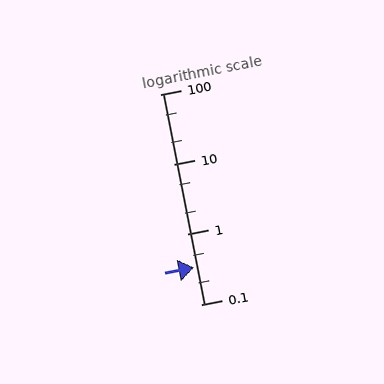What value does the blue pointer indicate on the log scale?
The pointer indicates approximately 0.34.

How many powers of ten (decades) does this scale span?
The scale spans 3 decades, from 0.1 to 100.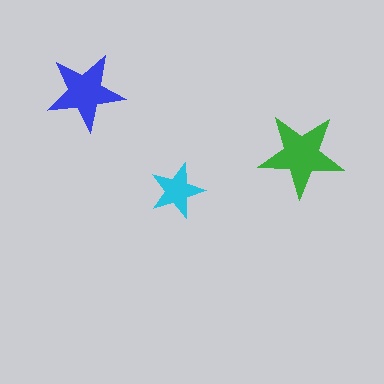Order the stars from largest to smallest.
the green one, the blue one, the cyan one.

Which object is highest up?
The blue star is topmost.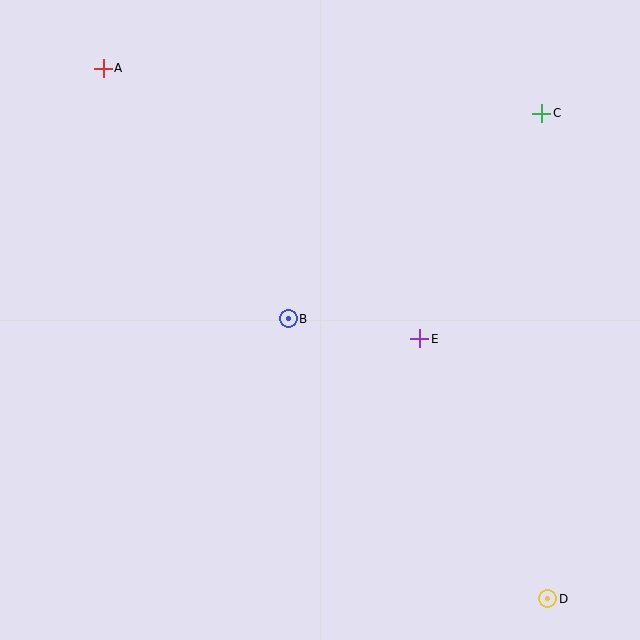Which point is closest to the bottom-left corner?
Point B is closest to the bottom-left corner.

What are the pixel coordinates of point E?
Point E is at (420, 339).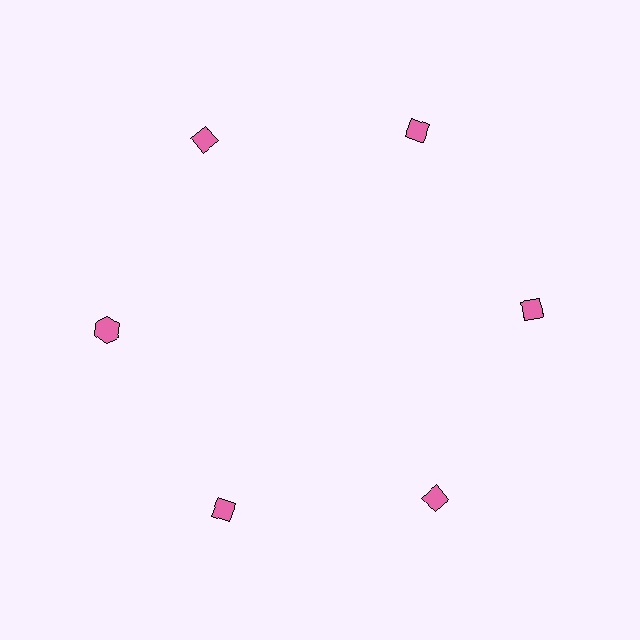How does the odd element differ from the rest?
It has a different shape: hexagon instead of diamond.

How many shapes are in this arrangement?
There are 6 shapes arranged in a ring pattern.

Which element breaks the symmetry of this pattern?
The pink hexagon at roughly the 9 o'clock position breaks the symmetry. All other shapes are pink diamonds.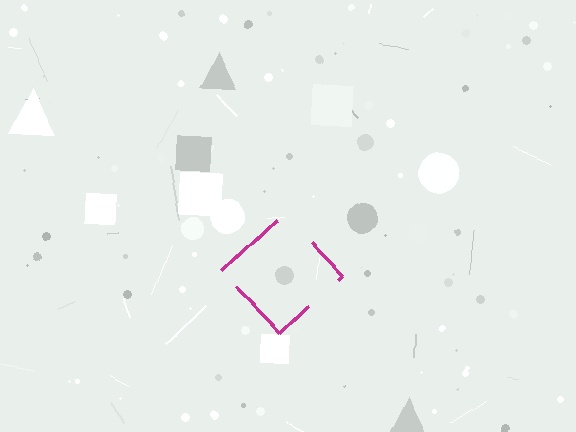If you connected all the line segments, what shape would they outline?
They would outline a diamond.